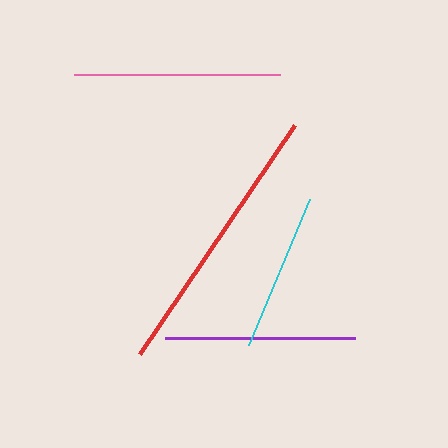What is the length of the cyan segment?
The cyan segment is approximately 158 pixels long.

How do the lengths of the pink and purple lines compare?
The pink and purple lines are approximately the same length.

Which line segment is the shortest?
The cyan line is the shortest at approximately 158 pixels.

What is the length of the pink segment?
The pink segment is approximately 206 pixels long.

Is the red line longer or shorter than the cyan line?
The red line is longer than the cyan line.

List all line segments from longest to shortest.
From longest to shortest: red, pink, purple, cyan.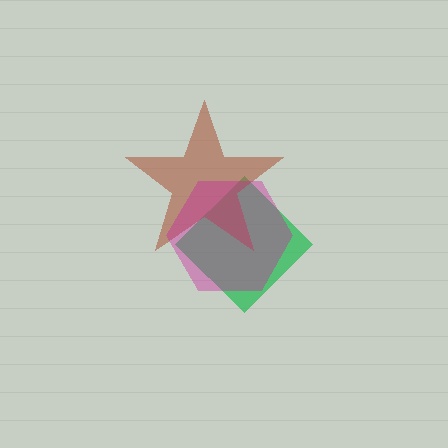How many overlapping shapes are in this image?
There are 3 overlapping shapes in the image.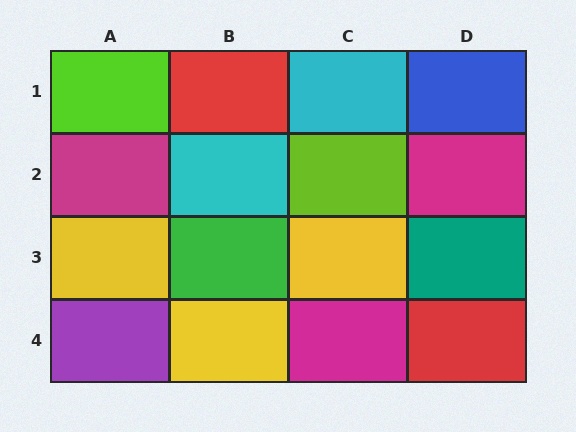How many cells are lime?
2 cells are lime.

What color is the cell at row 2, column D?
Magenta.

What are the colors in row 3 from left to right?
Yellow, green, yellow, teal.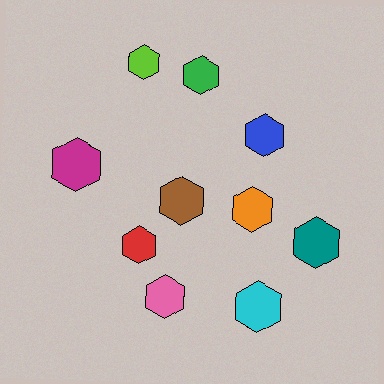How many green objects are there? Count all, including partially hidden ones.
There is 1 green object.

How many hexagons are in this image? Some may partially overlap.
There are 10 hexagons.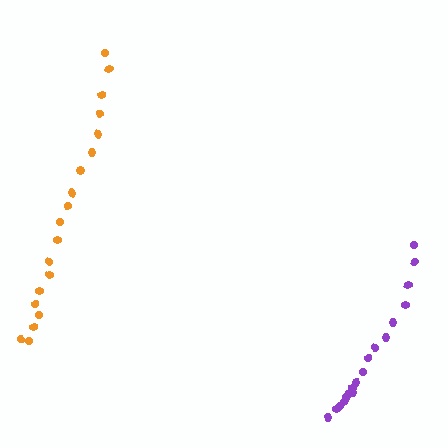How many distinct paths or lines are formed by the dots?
There are 2 distinct paths.